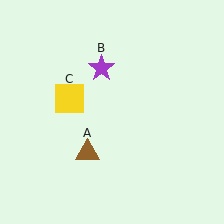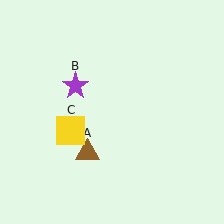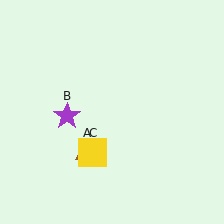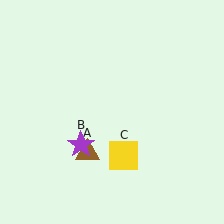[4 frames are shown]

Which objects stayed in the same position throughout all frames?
Brown triangle (object A) remained stationary.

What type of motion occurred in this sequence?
The purple star (object B), yellow square (object C) rotated counterclockwise around the center of the scene.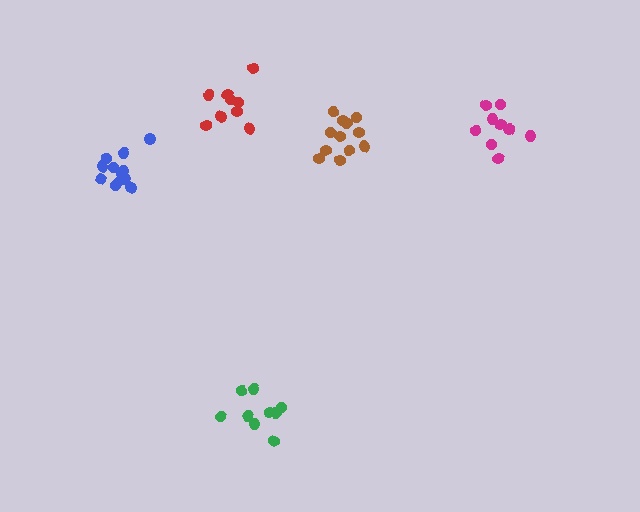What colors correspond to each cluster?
The clusters are colored: brown, green, red, magenta, blue.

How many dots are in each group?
Group 1: 12 dots, Group 2: 9 dots, Group 3: 9 dots, Group 4: 9 dots, Group 5: 12 dots (51 total).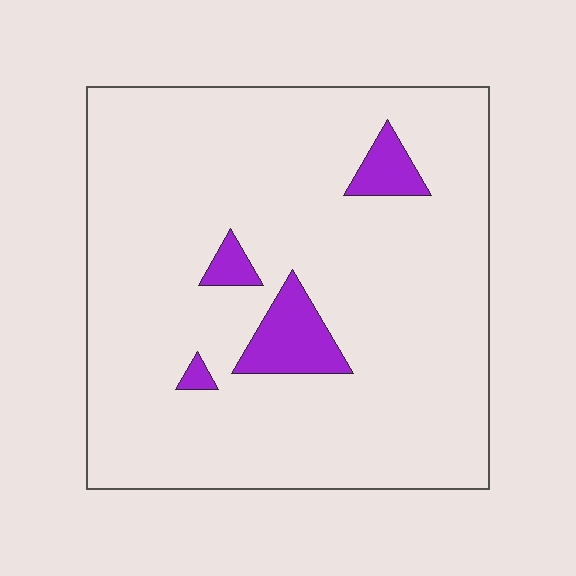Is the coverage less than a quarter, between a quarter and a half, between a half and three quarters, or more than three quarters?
Less than a quarter.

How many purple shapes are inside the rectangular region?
4.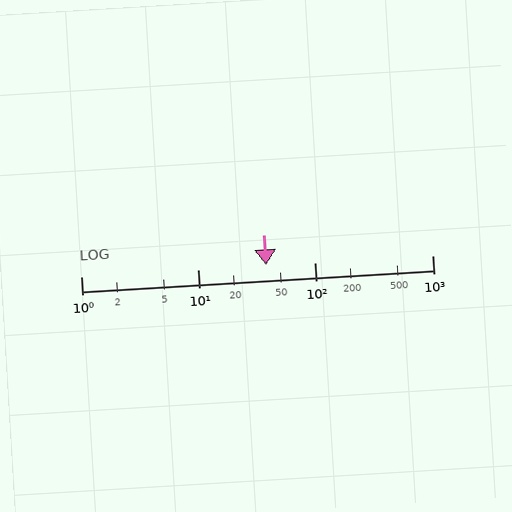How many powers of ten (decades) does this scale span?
The scale spans 3 decades, from 1 to 1000.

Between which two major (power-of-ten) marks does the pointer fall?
The pointer is between 10 and 100.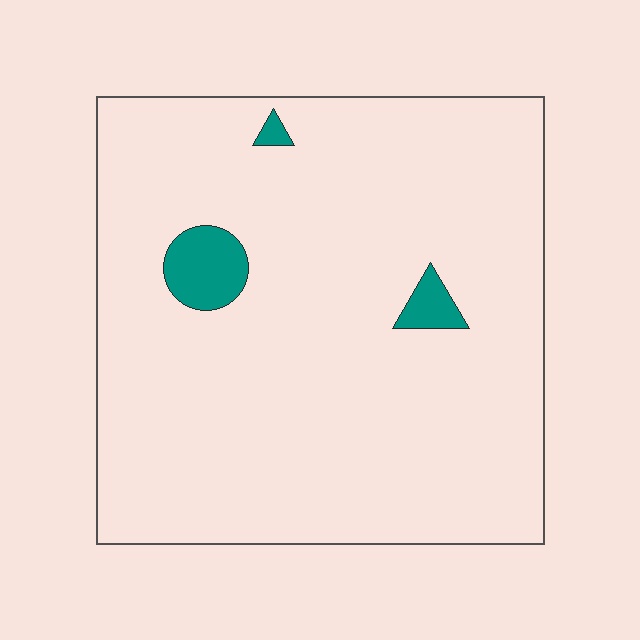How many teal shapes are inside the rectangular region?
3.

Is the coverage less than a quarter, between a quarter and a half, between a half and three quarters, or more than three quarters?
Less than a quarter.